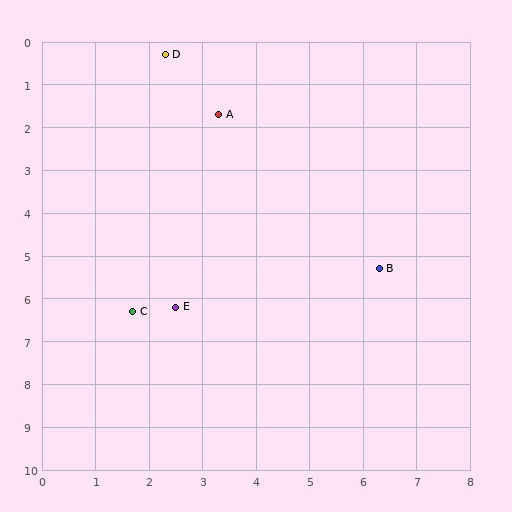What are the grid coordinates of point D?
Point D is at approximately (2.3, 0.3).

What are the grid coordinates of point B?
Point B is at approximately (6.3, 5.3).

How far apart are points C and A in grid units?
Points C and A are about 4.9 grid units apart.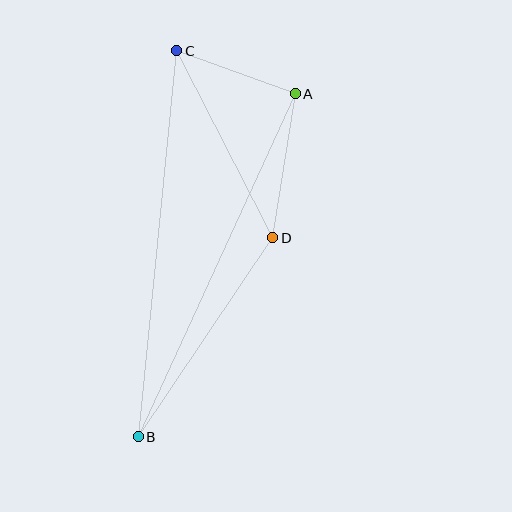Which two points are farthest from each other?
Points B and C are farthest from each other.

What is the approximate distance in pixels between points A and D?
The distance between A and D is approximately 146 pixels.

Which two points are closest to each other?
Points A and C are closest to each other.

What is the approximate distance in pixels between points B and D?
The distance between B and D is approximately 240 pixels.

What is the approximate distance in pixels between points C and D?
The distance between C and D is approximately 210 pixels.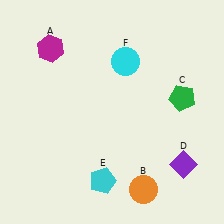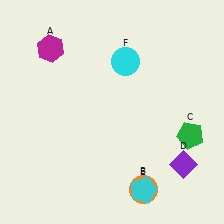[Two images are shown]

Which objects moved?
The objects that moved are: the green pentagon (C), the cyan pentagon (E).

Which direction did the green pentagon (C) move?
The green pentagon (C) moved down.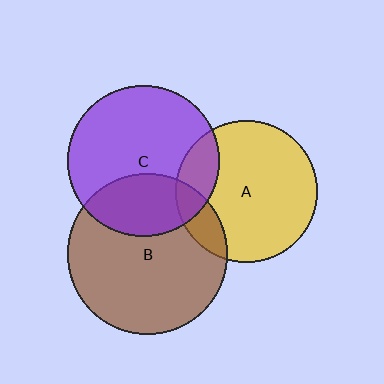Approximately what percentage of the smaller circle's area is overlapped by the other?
Approximately 30%.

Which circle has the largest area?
Circle B (brown).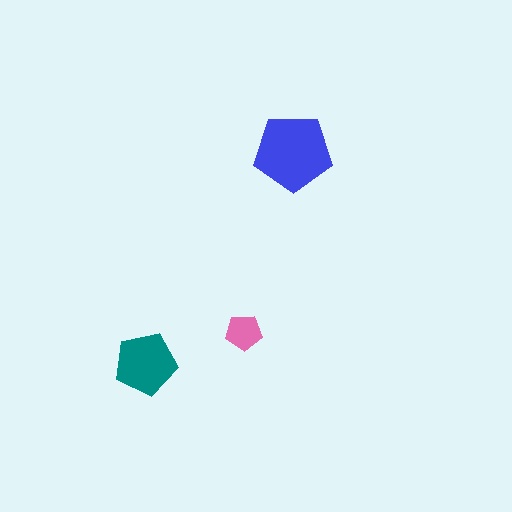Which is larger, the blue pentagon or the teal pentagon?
The blue one.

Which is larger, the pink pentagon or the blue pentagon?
The blue one.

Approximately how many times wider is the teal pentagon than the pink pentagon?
About 1.5 times wider.